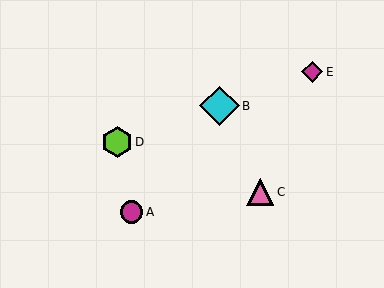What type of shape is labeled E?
Shape E is a magenta diamond.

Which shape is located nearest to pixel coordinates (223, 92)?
The cyan diamond (labeled B) at (220, 106) is nearest to that location.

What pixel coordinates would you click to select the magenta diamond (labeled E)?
Click at (312, 72) to select the magenta diamond E.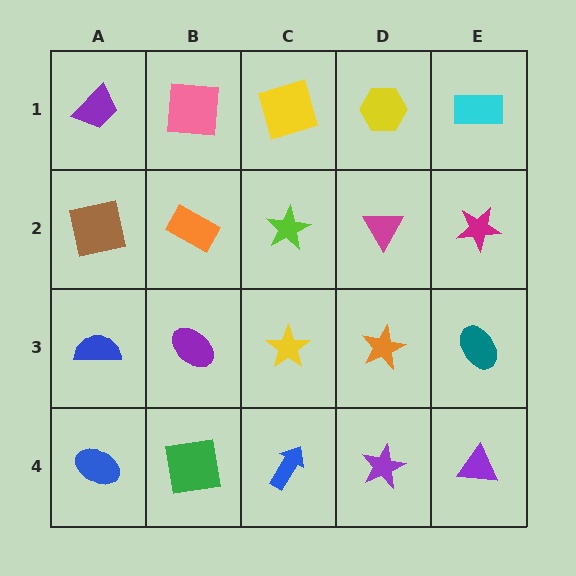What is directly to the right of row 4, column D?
A purple triangle.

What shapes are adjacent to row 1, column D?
A magenta triangle (row 2, column D), a yellow square (row 1, column C), a cyan rectangle (row 1, column E).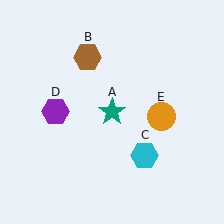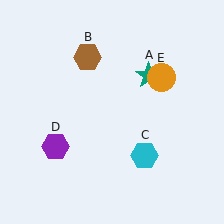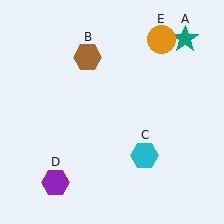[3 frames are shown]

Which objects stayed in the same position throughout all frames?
Brown hexagon (object B) and cyan hexagon (object C) remained stationary.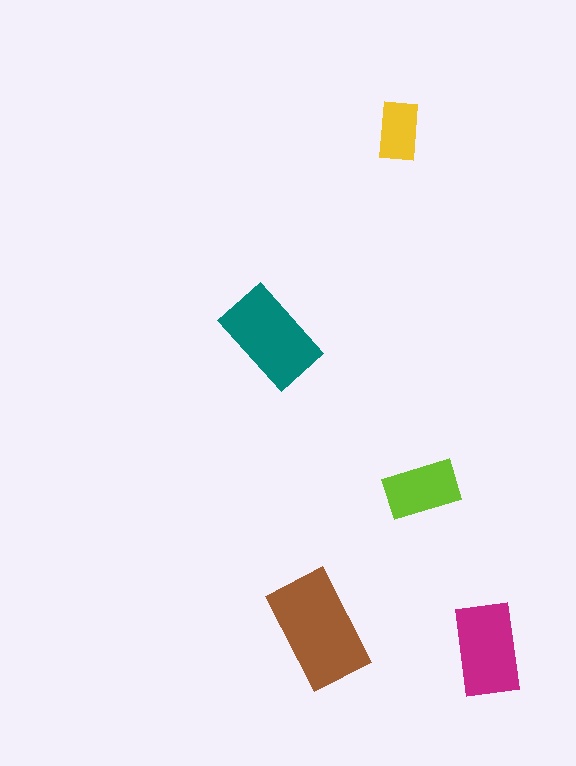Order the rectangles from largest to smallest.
the brown one, the teal one, the magenta one, the lime one, the yellow one.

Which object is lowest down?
The magenta rectangle is bottommost.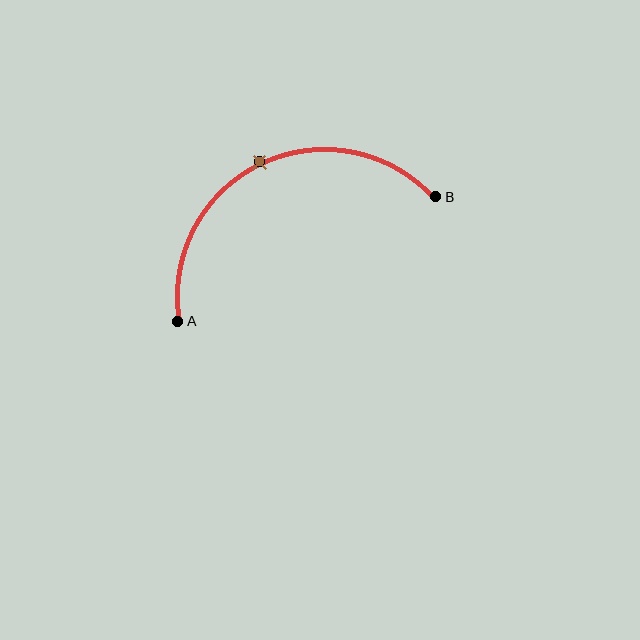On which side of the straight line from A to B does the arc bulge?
The arc bulges above the straight line connecting A and B.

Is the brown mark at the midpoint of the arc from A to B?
Yes. The brown mark lies on the arc at equal arc-length from both A and B — it is the arc midpoint.